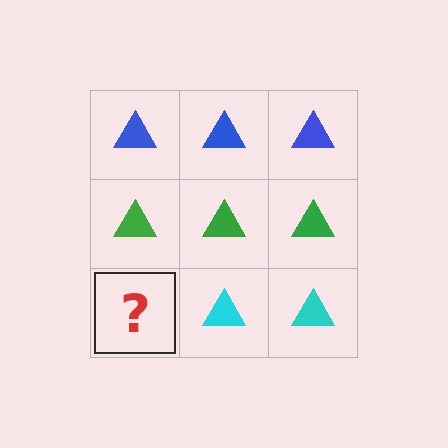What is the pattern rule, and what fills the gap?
The rule is that each row has a consistent color. The gap should be filled with a cyan triangle.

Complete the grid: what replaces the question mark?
The question mark should be replaced with a cyan triangle.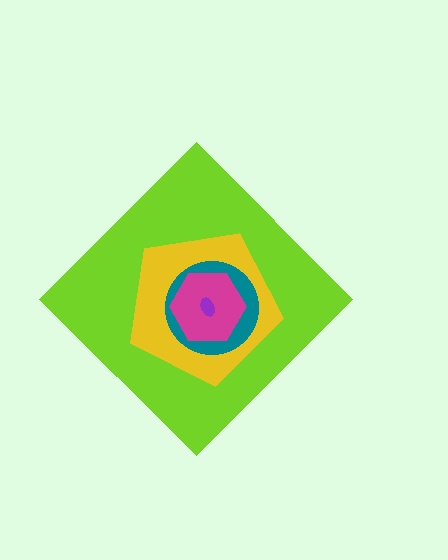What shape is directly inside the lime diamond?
The yellow pentagon.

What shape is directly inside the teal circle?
The magenta hexagon.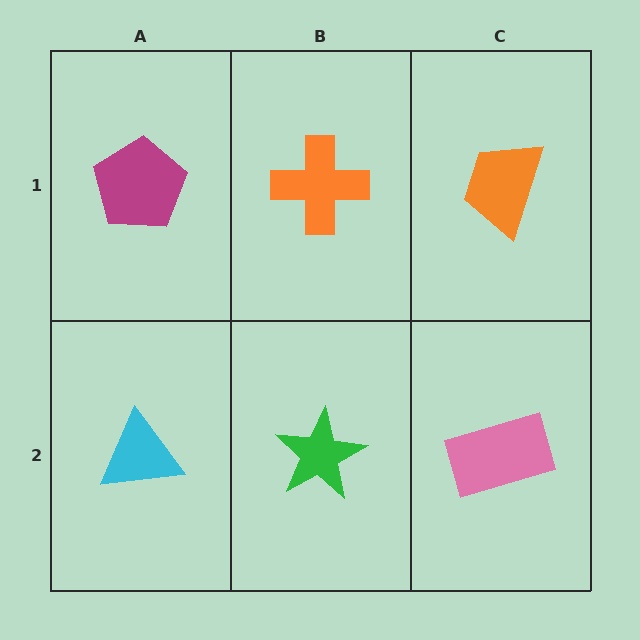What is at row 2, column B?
A green star.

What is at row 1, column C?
An orange trapezoid.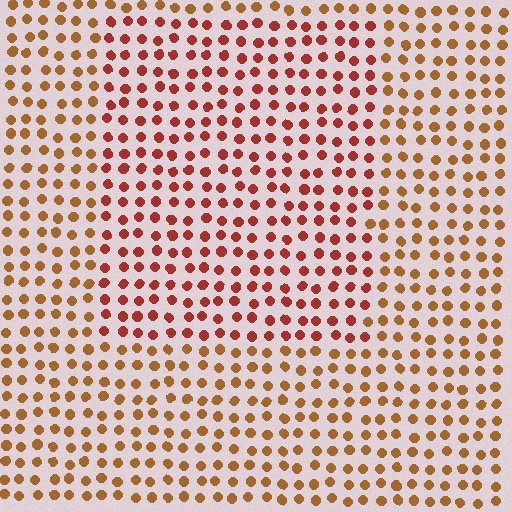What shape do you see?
I see a rectangle.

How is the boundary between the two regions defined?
The boundary is defined purely by a slight shift in hue (about 29 degrees). Spacing, size, and orientation are identical on both sides.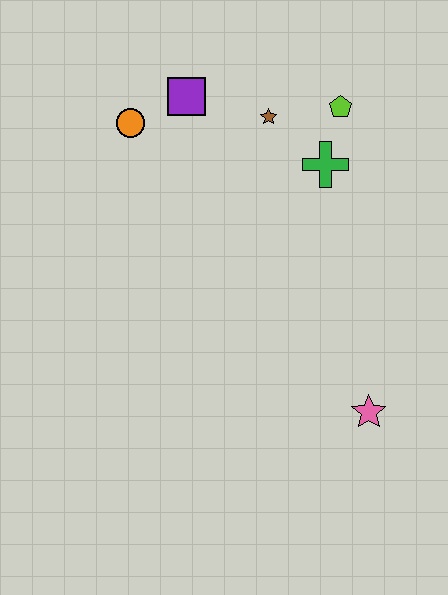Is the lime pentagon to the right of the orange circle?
Yes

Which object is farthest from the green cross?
The pink star is farthest from the green cross.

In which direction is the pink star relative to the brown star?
The pink star is below the brown star.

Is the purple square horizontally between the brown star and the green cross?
No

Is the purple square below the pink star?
No